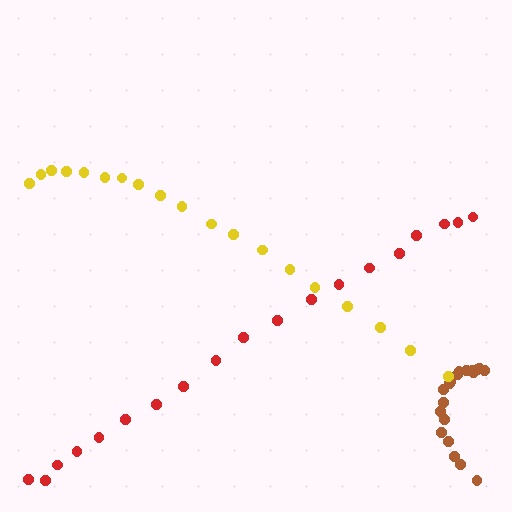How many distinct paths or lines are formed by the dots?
There are 3 distinct paths.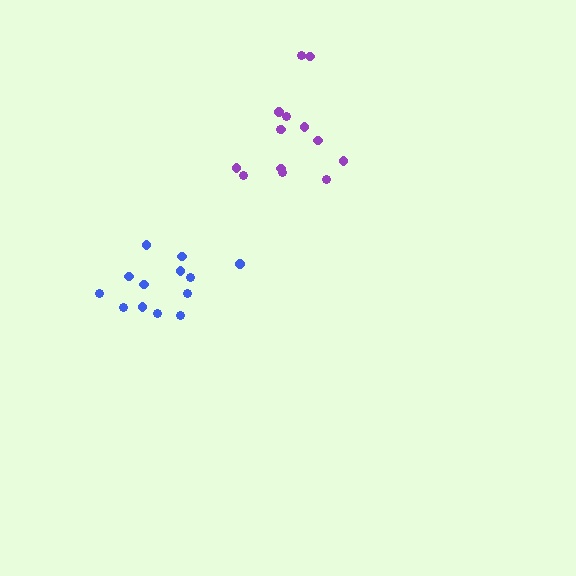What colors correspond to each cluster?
The clusters are colored: blue, purple.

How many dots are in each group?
Group 1: 13 dots, Group 2: 14 dots (27 total).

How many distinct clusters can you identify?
There are 2 distinct clusters.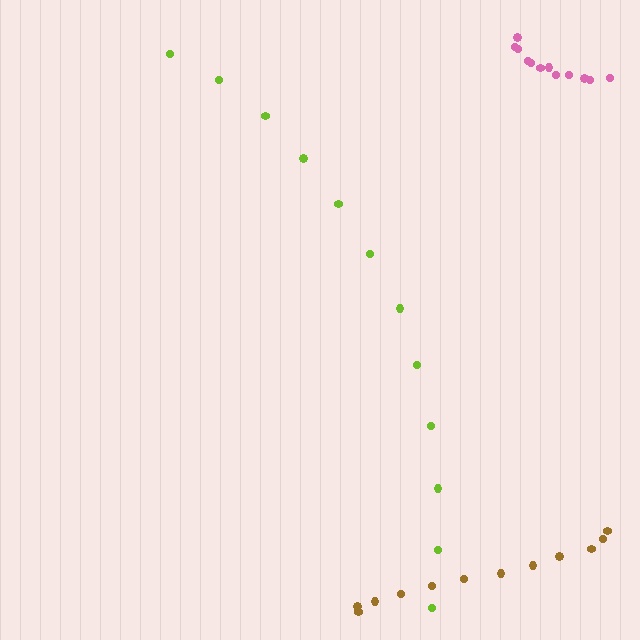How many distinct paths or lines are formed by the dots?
There are 3 distinct paths.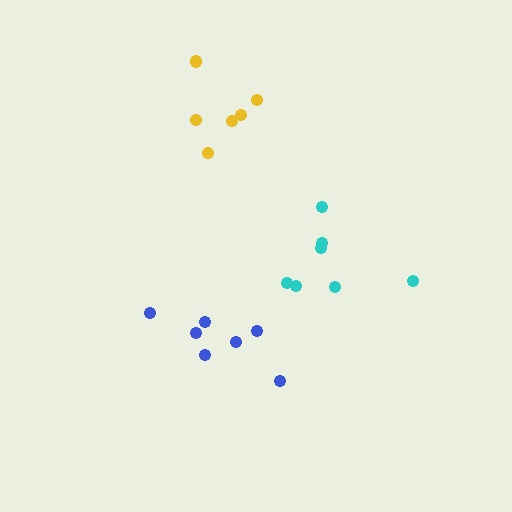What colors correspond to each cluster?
The clusters are colored: blue, yellow, cyan.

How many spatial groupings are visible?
There are 3 spatial groupings.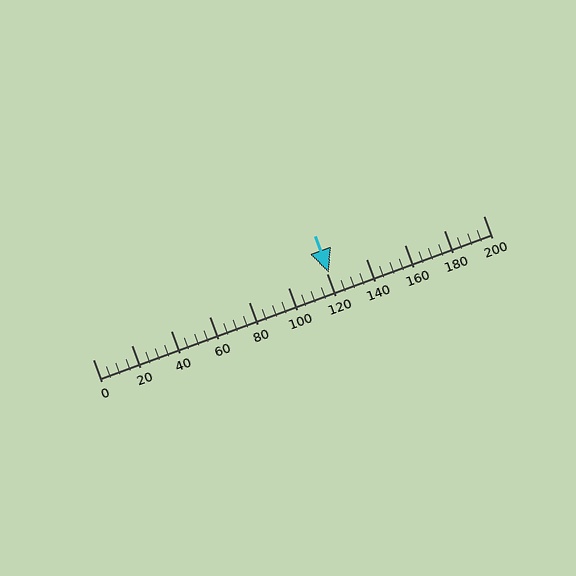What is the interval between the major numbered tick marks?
The major tick marks are spaced 20 units apart.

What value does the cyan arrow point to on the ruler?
The cyan arrow points to approximately 121.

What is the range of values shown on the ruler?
The ruler shows values from 0 to 200.